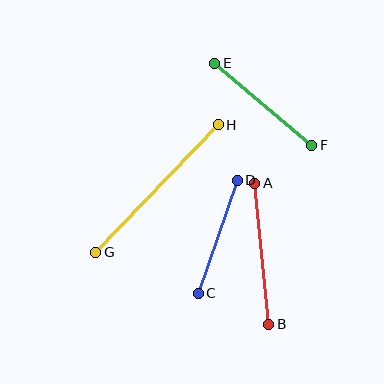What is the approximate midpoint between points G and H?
The midpoint is at approximately (157, 189) pixels.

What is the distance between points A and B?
The distance is approximately 142 pixels.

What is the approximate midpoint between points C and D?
The midpoint is at approximately (218, 237) pixels.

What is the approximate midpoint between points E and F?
The midpoint is at approximately (263, 104) pixels.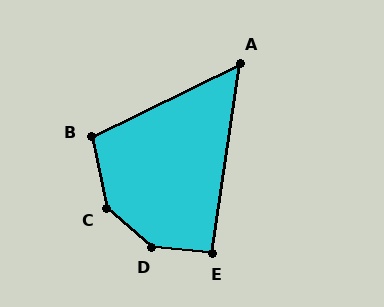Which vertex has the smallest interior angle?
A, at approximately 56 degrees.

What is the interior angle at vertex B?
Approximately 104 degrees (obtuse).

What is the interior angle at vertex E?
Approximately 93 degrees (approximately right).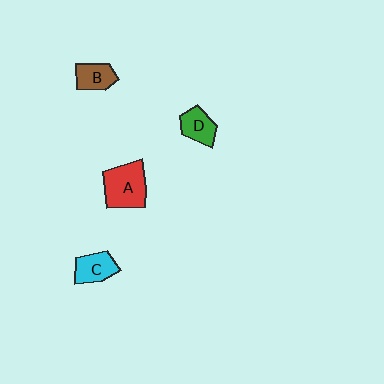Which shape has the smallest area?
Shape B (brown).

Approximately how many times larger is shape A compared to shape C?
Approximately 1.6 times.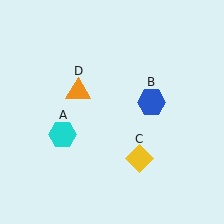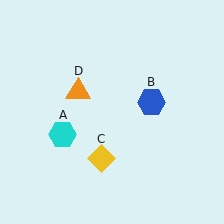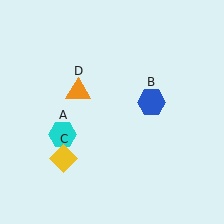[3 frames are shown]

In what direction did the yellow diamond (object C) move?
The yellow diamond (object C) moved left.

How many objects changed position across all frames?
1 object changed position: yellow diamond (object C).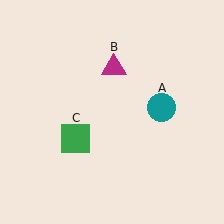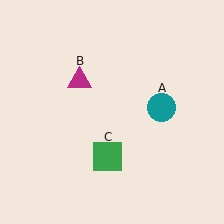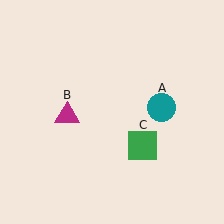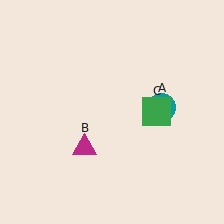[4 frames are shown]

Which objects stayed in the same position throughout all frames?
Teal circle (object A) remained stationary.